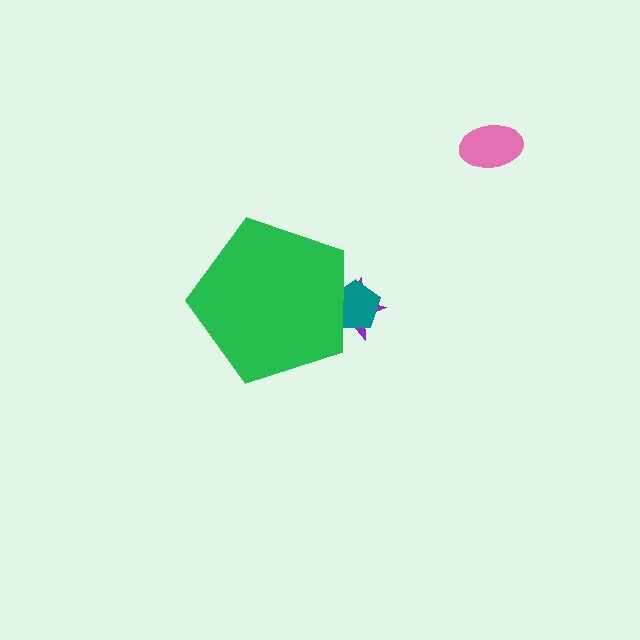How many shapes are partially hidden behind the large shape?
2 shapes are partially hidden.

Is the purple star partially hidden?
Yes, the purple star is partially hidden behind the green pentagon.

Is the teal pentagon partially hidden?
Yes, the teal pentagon is partially hidden behind the green pentagon.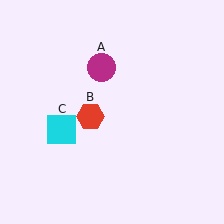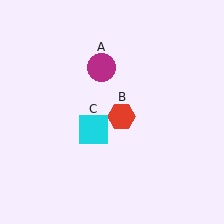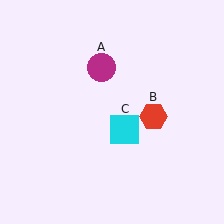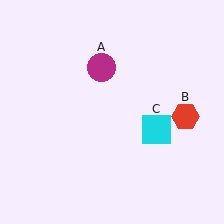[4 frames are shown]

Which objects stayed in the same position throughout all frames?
Magenta circle (object A) remained stationary.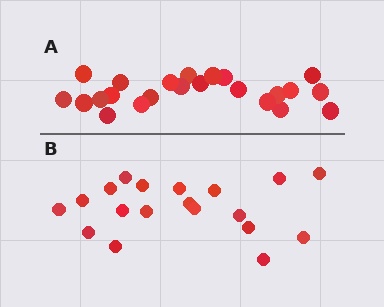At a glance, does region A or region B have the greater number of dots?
Region A (the top region) has more dots.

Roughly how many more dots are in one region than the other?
Region A has about 4 more dots than region B.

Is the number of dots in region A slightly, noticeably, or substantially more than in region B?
Region A has only slightly more — the two regions are fairly close. The ratio is roughly 1.2 to 1.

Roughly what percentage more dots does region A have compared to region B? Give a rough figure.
About 20% more.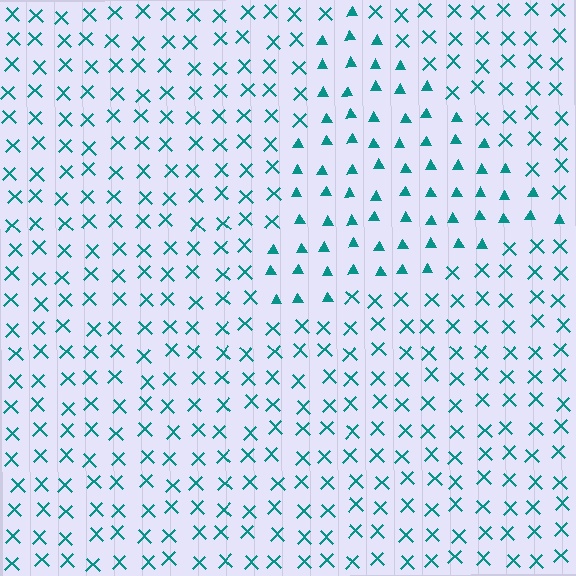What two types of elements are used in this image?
The image uses triangles inside the triangle region and X marks outside it.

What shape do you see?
I see a triangle.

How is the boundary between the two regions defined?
The boundary is defined by a change in element shape: triangles inside vs. X marks outside. All elements share the same color and spacing.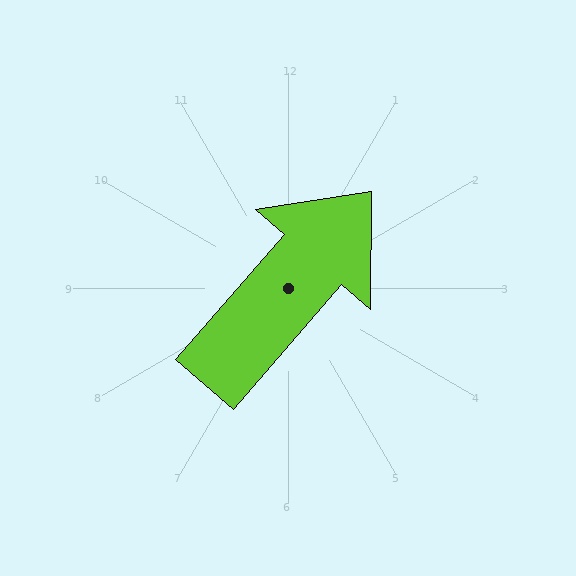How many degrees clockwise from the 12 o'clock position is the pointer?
Approximately 41 degrees.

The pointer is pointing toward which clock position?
Roughly 1 o'clock.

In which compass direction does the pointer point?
Northeast.